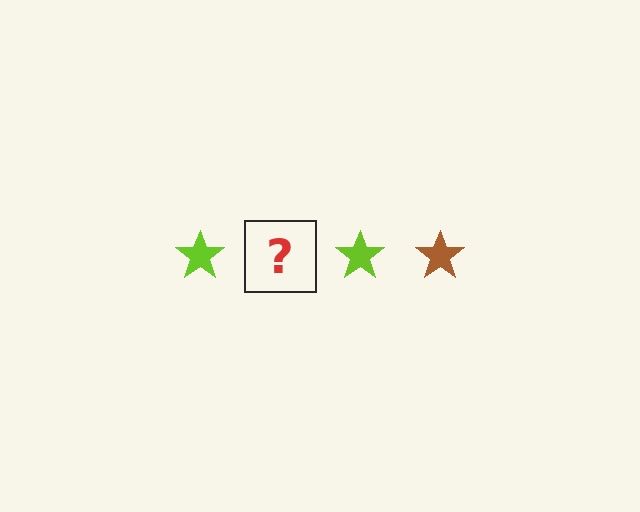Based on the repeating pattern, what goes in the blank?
The blank should be a brown star.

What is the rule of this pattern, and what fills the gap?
The rule is that the pattern cycles through lime, brown stars. The gap should be filled with a brown star.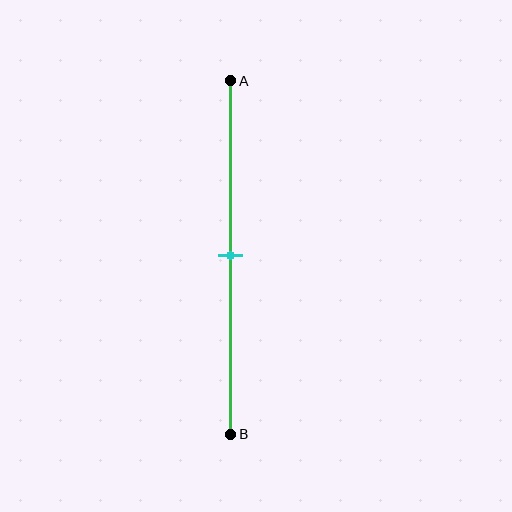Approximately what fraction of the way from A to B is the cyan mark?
The cyan mark is approximately 50% of the way from A to B.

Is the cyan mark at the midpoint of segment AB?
Yes, the mark is approximately at the midpoint.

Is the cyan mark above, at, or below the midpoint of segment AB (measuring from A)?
The cyan mark is approximately at the midpoint of segment AB.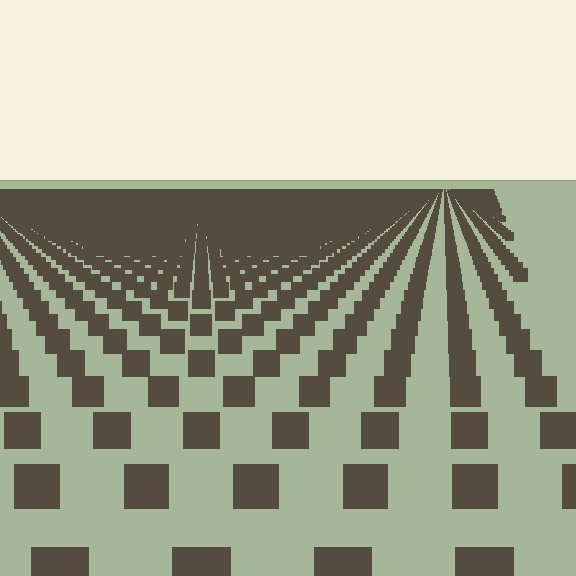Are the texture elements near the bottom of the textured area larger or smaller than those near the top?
Larger. Near the bottom, elements are closer to the viewer and appear at a bigger on-screen size.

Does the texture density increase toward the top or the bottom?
Density increases toward the top.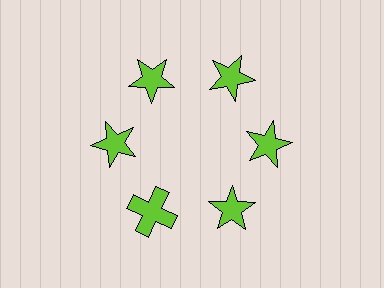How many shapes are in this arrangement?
There are 6 shapes arranged in a ring pattern.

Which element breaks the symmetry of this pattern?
The lime cross at roughly the 7 o'clock position breaks the symmetry. All other shapes are lime stars.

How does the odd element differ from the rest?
It has a different shape: cross instead of star.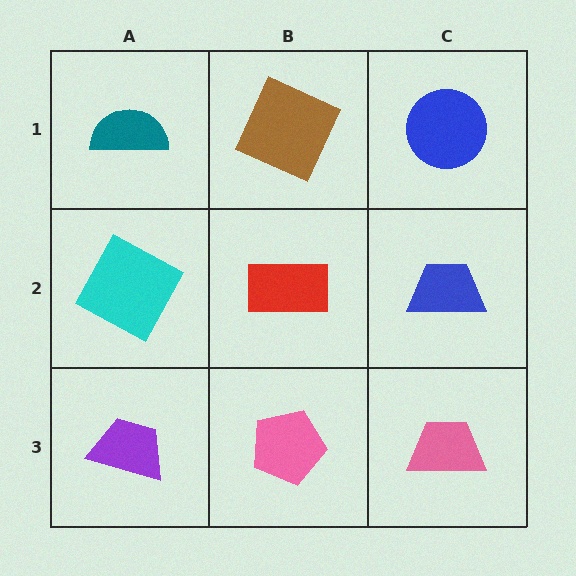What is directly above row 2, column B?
A brown square.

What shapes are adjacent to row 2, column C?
A blue circle (row 1, column C), a pink trapezoid (row 3, column C), a red rectangle (row 2, column B).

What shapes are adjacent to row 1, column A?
A cyan square (row 2, column A), a brown square (row 1, column B).